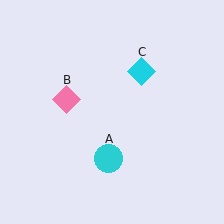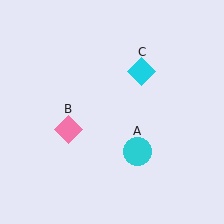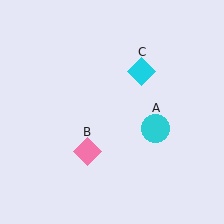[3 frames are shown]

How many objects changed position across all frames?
2 objects changed position: cyan circle (object A), pink diamond (object B).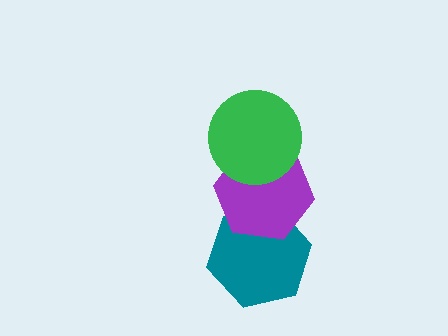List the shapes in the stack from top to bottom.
From top to bottom: the green circle, the purple hexagon, the teal hexagon.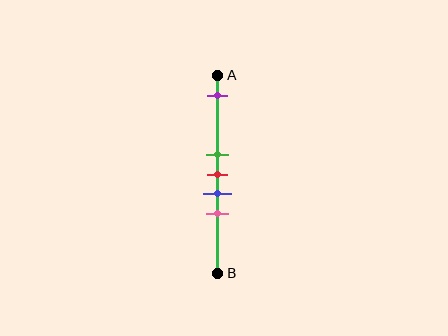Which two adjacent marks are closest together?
The green and red marks are the closest adjacent pair.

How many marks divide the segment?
There are 5 marks dividing the segment.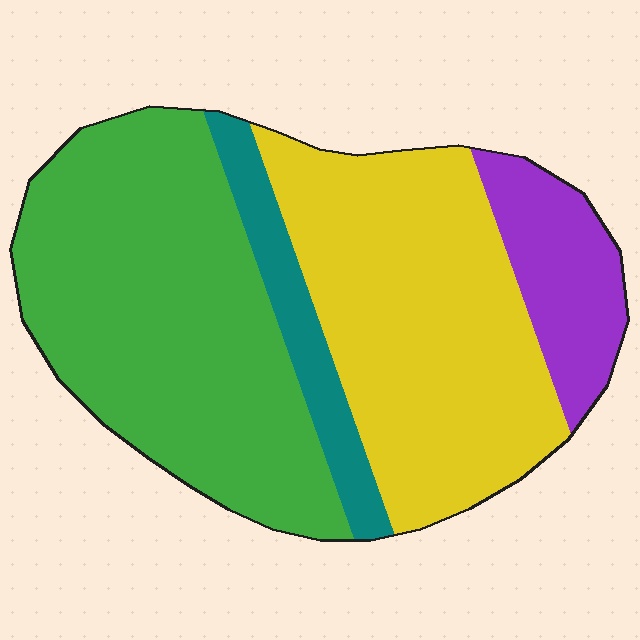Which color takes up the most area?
Green, at roughly 45%.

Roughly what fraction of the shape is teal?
Teal covers about 10% of the shape.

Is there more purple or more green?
Green.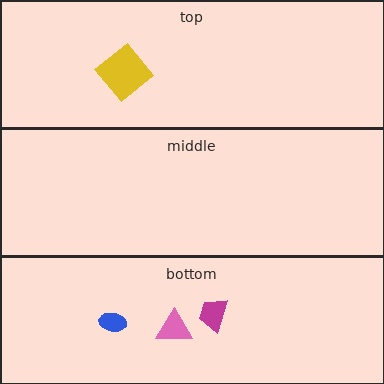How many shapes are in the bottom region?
3.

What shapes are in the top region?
The yellow diamond.